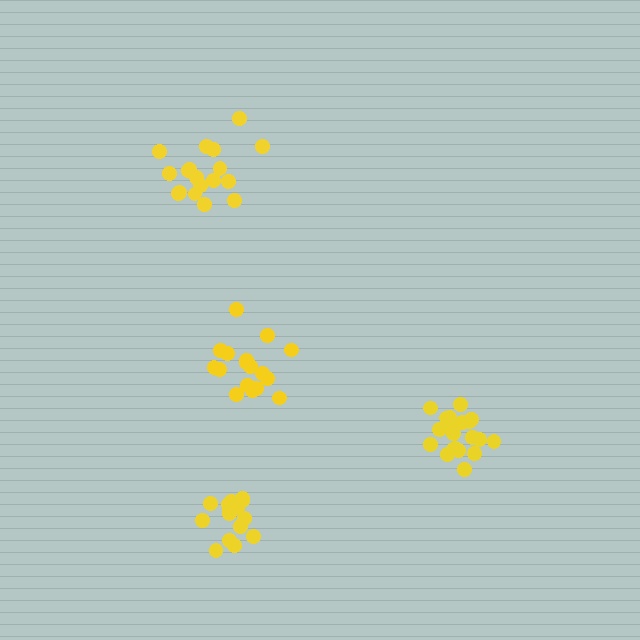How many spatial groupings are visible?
There are 4 spatial groupings.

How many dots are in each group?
Group 1: 18 dots, Group 2: 15 dots, Group 3: 20 dots, Group 4: 18 dots (71 total).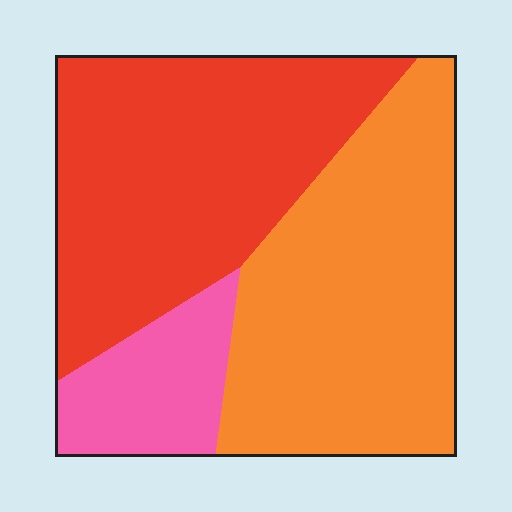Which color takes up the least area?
Pink, at roughly 15%.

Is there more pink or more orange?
Orange.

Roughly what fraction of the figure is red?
Red covers about 45% of the figure.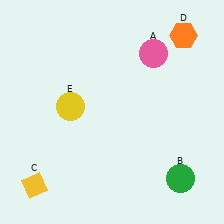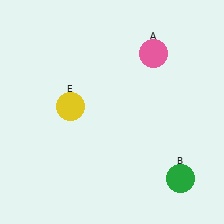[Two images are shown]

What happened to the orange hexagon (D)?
The orange hexagon (D) was removed in Image 2. It was in the top-right area of Image 1.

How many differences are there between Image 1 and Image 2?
There are 2 differences between the two images.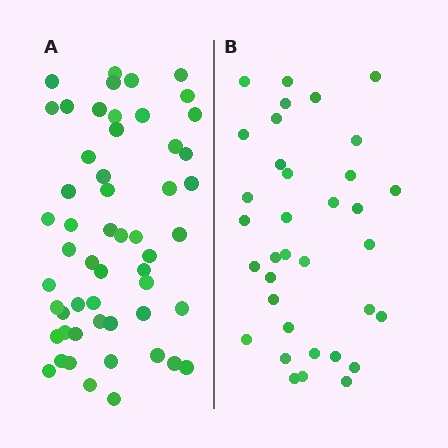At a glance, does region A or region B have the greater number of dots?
Region A (the left region) has more dots.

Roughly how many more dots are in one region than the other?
Region A has approximately 20 more dots than region B.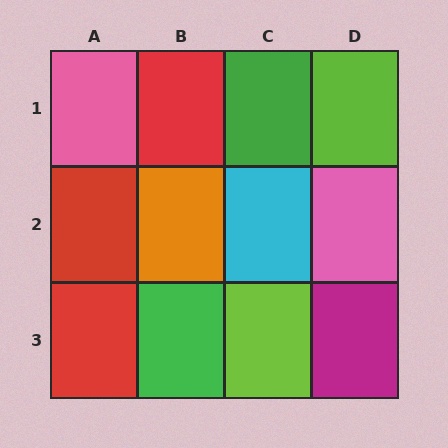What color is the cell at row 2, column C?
Cyan.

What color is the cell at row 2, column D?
Pink.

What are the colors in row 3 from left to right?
Red, green, lime, magenta.